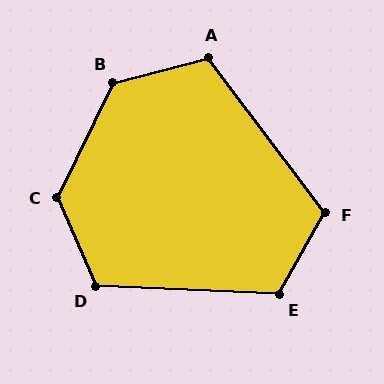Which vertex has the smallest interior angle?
A, at approximately 113 degrees.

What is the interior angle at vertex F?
Approximately 114 degrees (obtuse).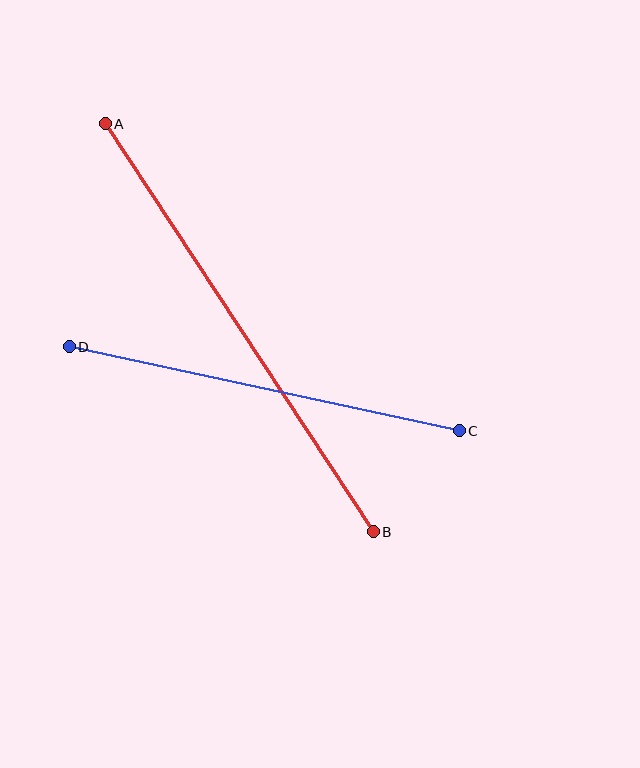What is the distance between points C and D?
The distance is approximately 399 pixels.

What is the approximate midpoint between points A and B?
The midpoint is at approximately (239, 328) pixels.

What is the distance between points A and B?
The distance is approximately 488 pixels.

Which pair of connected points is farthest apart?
Points A and B are farthest apart.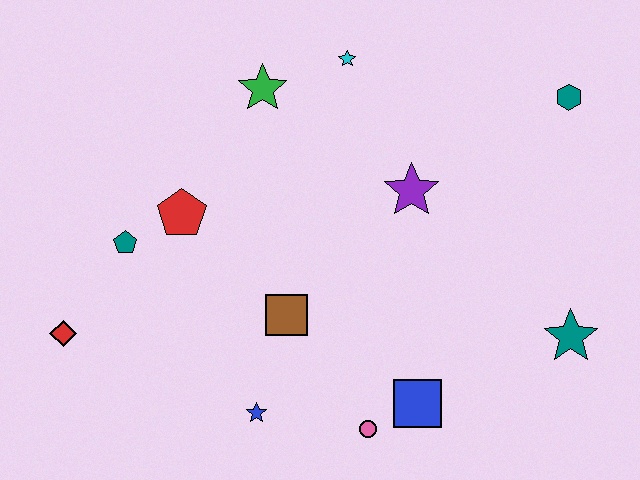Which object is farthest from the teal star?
The red diamond is farthest from the teal star.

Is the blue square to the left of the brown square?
No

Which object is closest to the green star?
The cyan star is closest to the green star.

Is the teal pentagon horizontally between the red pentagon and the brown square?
No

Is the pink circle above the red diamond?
No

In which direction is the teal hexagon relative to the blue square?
The teal hexagon is above the blue square.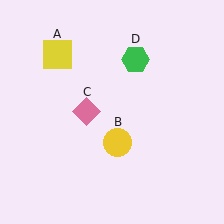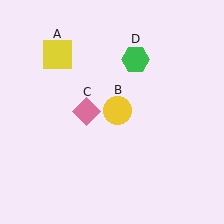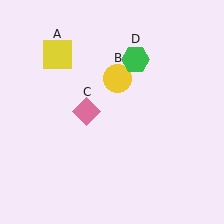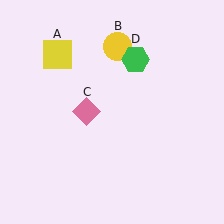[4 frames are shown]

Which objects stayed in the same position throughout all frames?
Yellow square (object A) and pink diamond (object C) and green hexagon (object D) remained stationary.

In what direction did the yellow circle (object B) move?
The yellow circle (object B) moved up.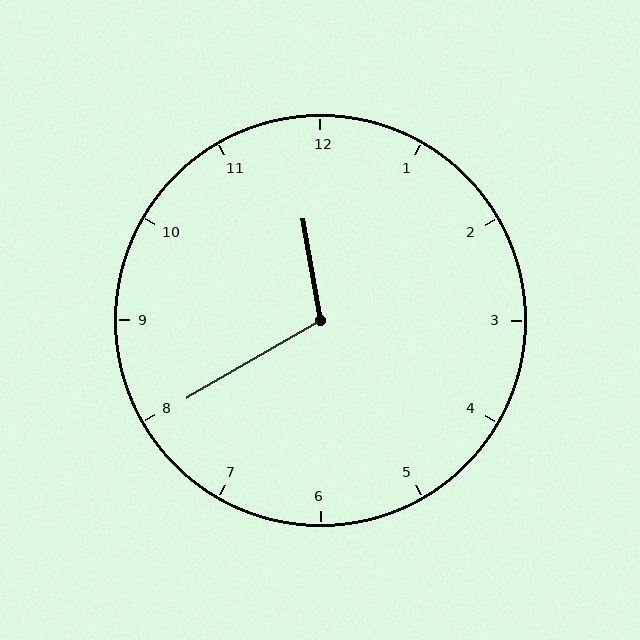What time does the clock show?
11:40.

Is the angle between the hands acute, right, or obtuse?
It is obtuse.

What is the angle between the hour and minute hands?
Approximately 110 degrees.